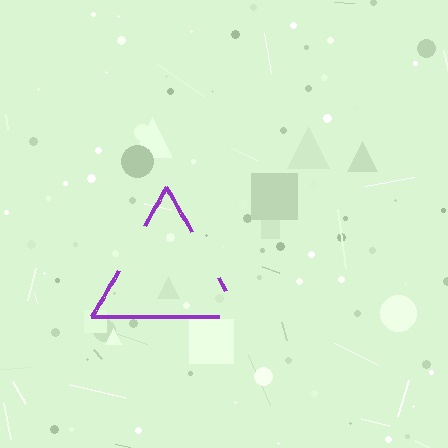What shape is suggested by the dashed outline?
The dashed outline suggests a triangle.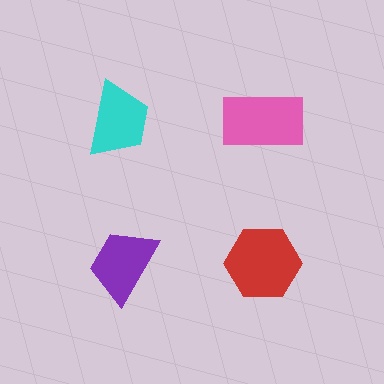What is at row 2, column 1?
A purple trapezoid.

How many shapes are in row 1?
2 shapes.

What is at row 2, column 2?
A red hexagon.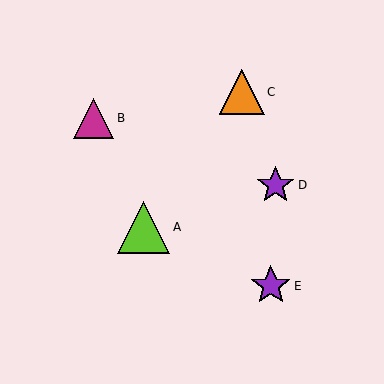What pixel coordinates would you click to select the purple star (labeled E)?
Click at (271, 286) to select the purple star E.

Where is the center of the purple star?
The center of the purple star is at (276, 185).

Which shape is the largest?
The lime triangle (labeled A) is the largest.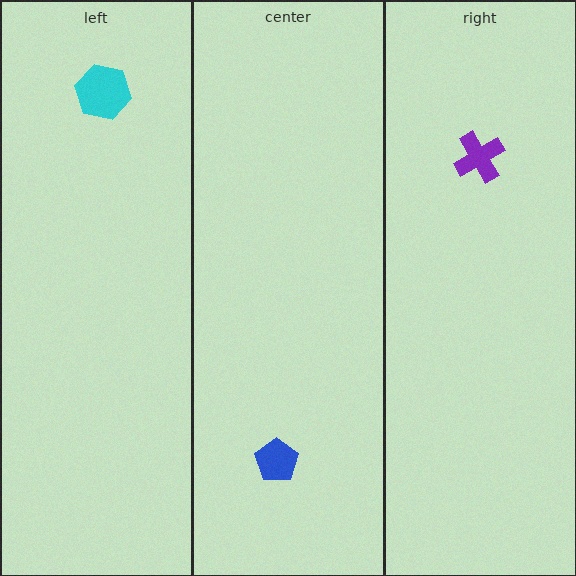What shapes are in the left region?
The cyan hexagon.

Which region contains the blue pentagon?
The center region.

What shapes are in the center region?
The blue pentagon.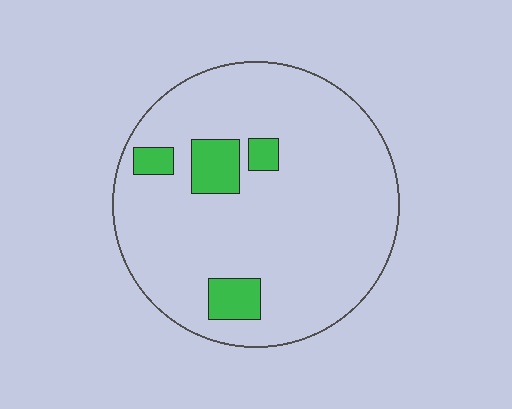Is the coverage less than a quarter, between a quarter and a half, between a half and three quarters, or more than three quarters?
Less than a quarter.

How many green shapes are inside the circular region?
4.